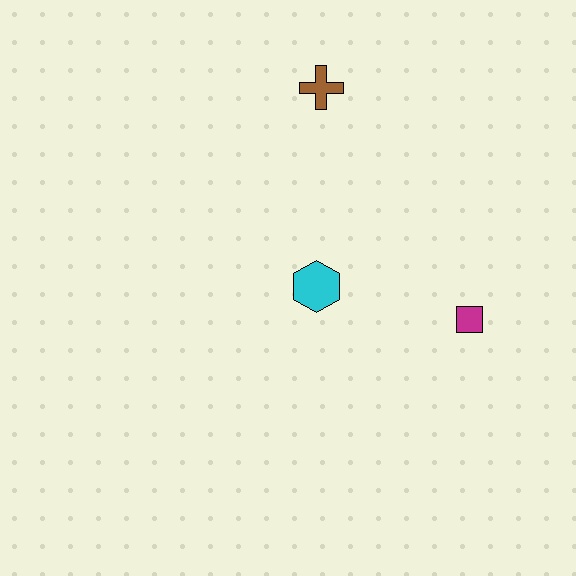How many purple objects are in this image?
There are no purple objects.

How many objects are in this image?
There are 3 objects.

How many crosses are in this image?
There is 1 cross.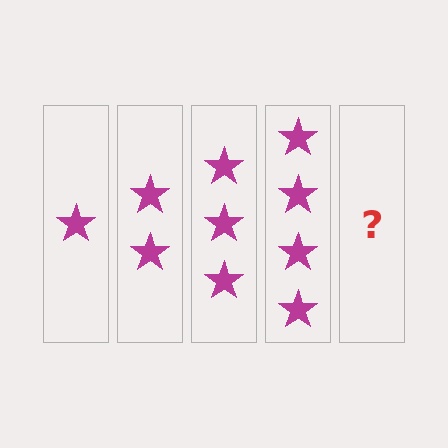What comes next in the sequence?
The next element should be 5 stars.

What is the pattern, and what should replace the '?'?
The pattern is that each step adds one more star. The '?' should be 5 stars.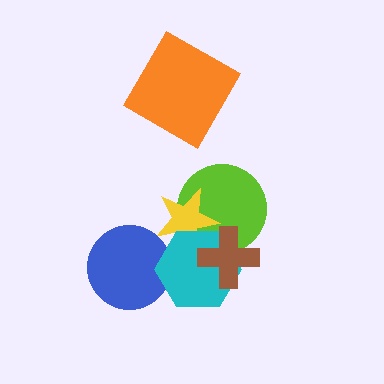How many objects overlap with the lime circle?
3 objects overlap with the lime circle.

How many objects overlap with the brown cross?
3 objects overlap with the brown cross.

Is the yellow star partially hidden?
Yes, it is partially covered by another shape.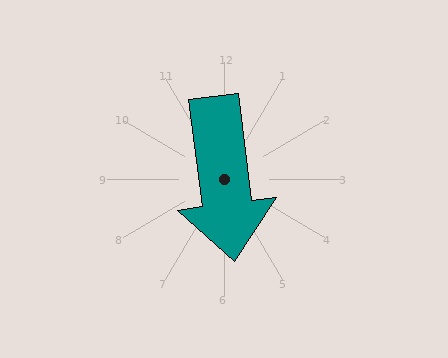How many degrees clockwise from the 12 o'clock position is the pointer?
Approximately 173 degrees.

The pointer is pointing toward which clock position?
Roughly 6 o'clock.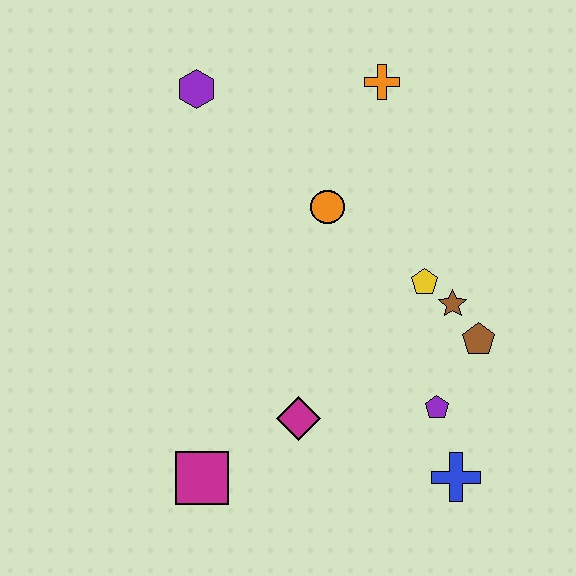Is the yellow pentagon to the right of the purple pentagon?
No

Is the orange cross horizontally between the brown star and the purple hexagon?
Yes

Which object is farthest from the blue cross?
The purple hexagon is farthest from the blue cross.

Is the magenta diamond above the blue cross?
Yes